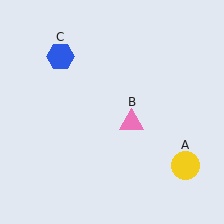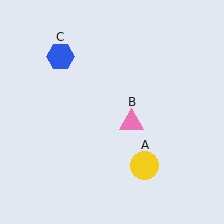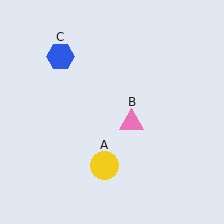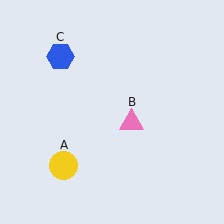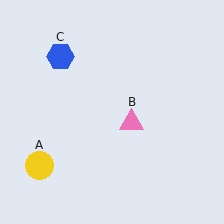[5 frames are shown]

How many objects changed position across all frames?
1 object changed position: yellow circle (object A).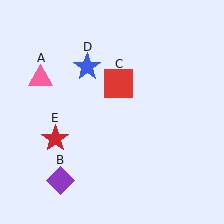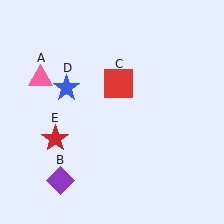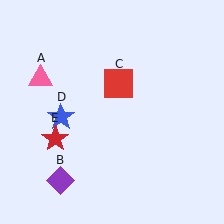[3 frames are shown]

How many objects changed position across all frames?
1 object changed position: blue star (object D).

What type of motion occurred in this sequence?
The blue star (object D) rotated counterclockwise around the center of the scene.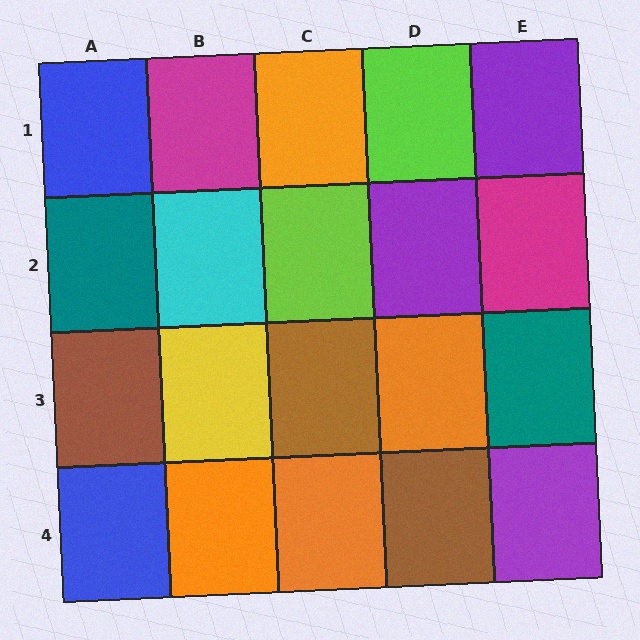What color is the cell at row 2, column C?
Lime.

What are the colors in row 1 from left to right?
Blue, magenta, orange, lime, purple.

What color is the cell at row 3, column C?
Brown.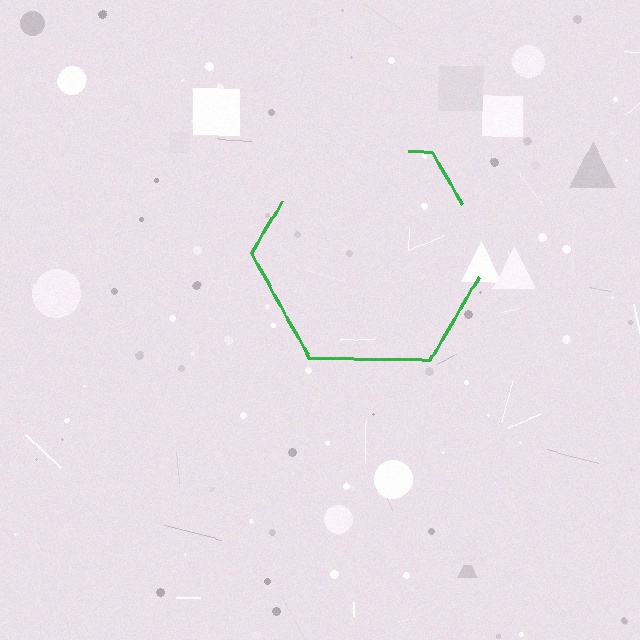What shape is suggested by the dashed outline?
The dashed outline suggests a hexagon.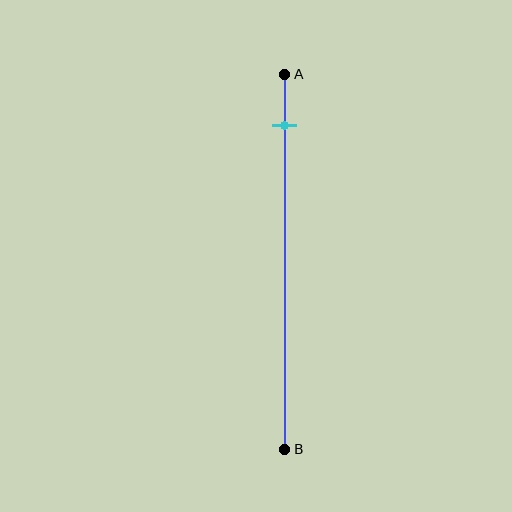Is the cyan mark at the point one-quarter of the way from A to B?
No, the mark is at about 15% from A, not at the 25% one-quarter point.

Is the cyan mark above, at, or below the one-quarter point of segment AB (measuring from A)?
The cyan mark is above the one-quarter point of segment AB.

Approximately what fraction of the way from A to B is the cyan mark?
The cyan mark is approximately 15% of the way from A to B.